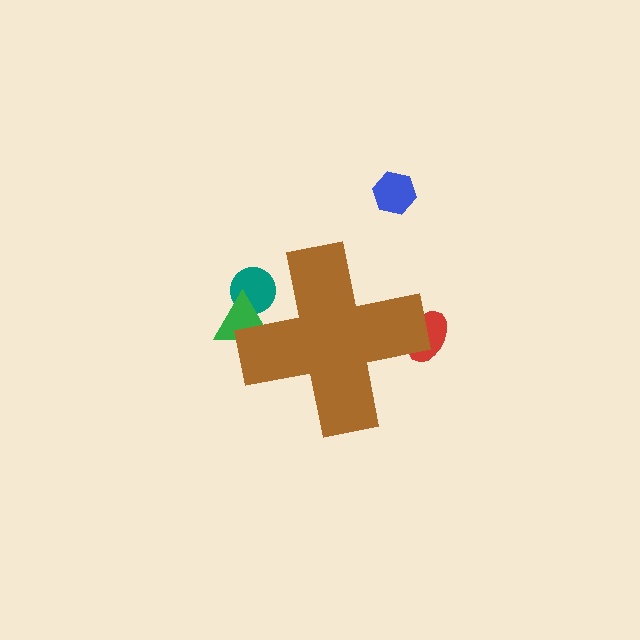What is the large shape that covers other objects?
A brown cross.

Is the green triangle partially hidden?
Yes, the green triangle is partially hidden behind the brown cross.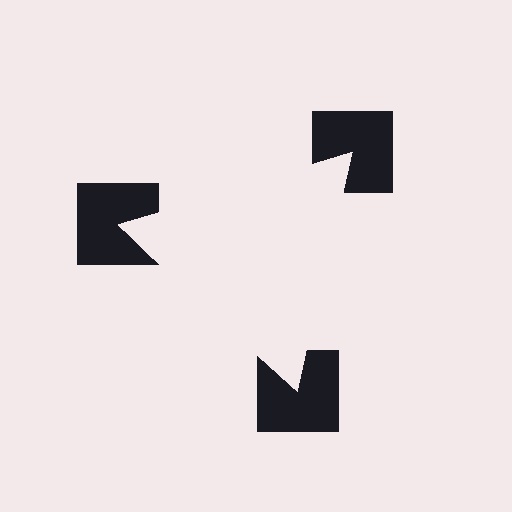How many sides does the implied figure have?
3 sides.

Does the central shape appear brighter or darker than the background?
It typically appears slightly brighter than the background, even though no actual brightness change is drawn.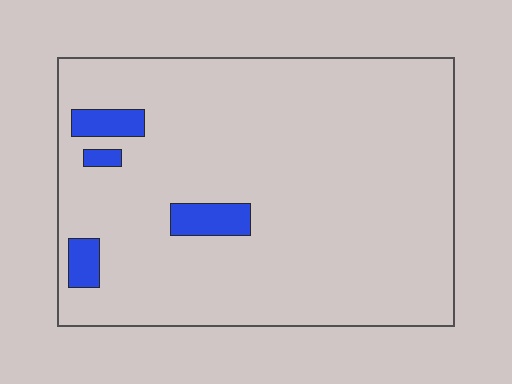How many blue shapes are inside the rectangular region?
4.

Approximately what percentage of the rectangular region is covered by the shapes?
Approximately 5%.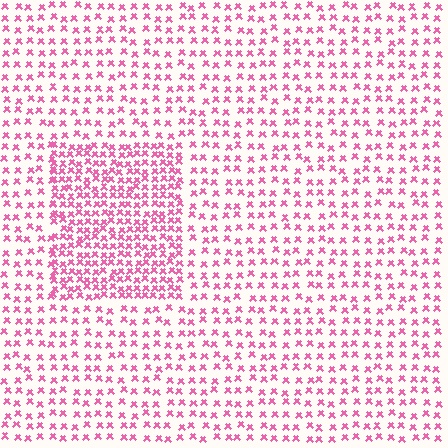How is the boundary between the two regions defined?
The boundary is defined by a change in element density (approximately 2.0x ratio). All elements are the same color, size, and shape.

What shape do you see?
I see a rectangle.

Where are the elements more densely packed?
The elements are more densely packed inside the rectangle boundary.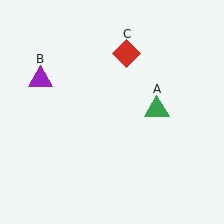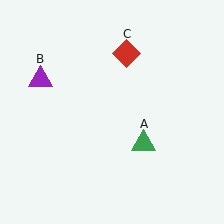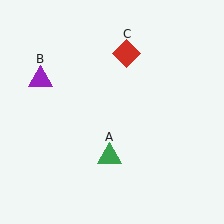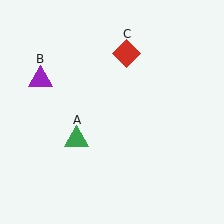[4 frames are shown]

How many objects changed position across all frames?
1 object changed position: green triangle (object A).